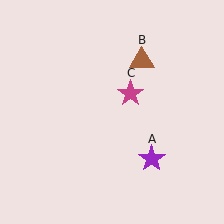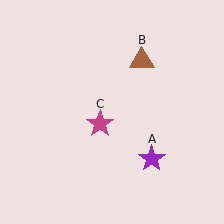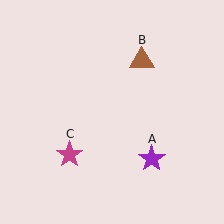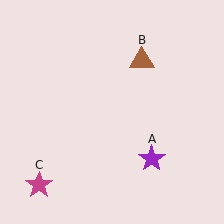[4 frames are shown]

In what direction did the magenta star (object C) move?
The magenta star (object C) moved down and to the left.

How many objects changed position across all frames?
1 object changed position: magenta star (object C).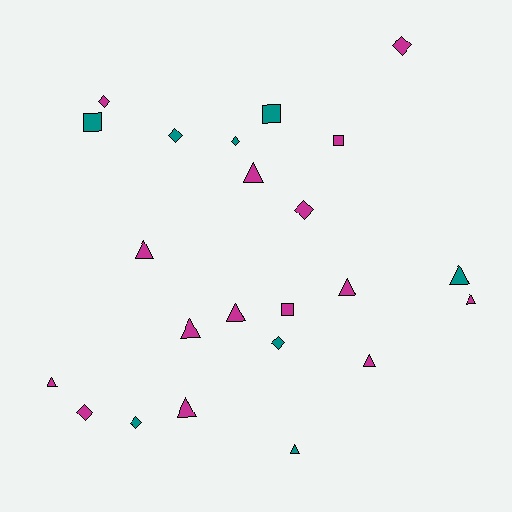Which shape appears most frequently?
Triangle, with 11 objects.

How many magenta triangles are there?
There are 9 magenta triangles.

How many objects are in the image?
There are 23 objects.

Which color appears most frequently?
Magenta, with 15 objects.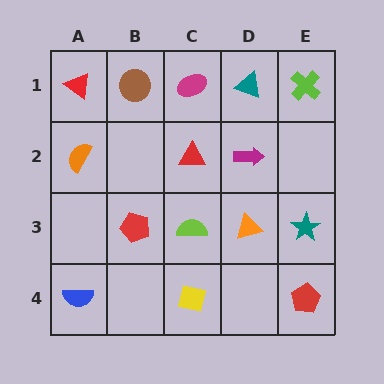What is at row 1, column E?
A lime cross.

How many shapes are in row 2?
3 shapes.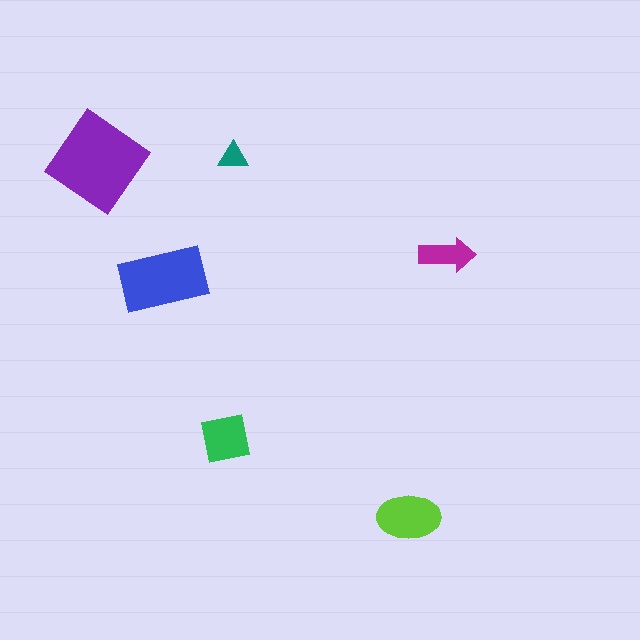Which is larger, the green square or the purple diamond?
The purple diamond.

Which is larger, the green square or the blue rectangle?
The blue rectangle.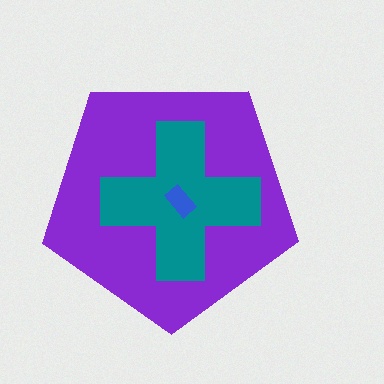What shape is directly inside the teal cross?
The blue rectangle.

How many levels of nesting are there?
3.